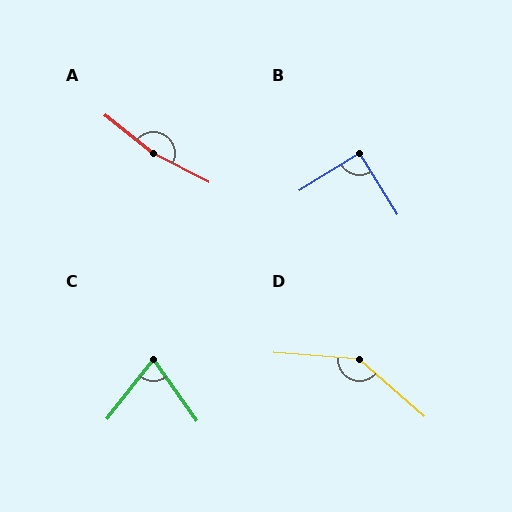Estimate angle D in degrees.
Approximately 143 degrees.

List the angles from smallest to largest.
C (74°), B (90°), D (143°), A (168°).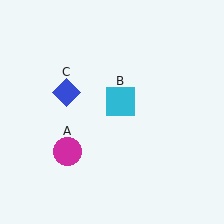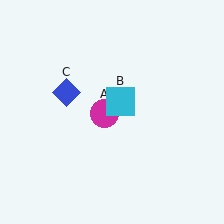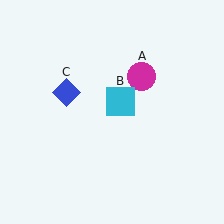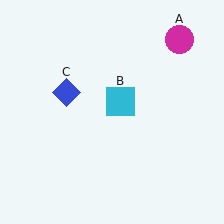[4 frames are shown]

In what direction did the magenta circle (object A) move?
The magenta circle (object A) moved up and to the right.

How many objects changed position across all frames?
1 object changed position: magenta circle (object A).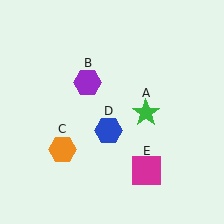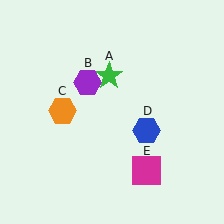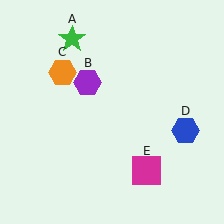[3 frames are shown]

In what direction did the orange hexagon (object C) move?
The orange hexagon (object C) moved up.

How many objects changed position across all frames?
3 objects changed position: green star (object A), orange hexagon (object C), blue hexagon (object D).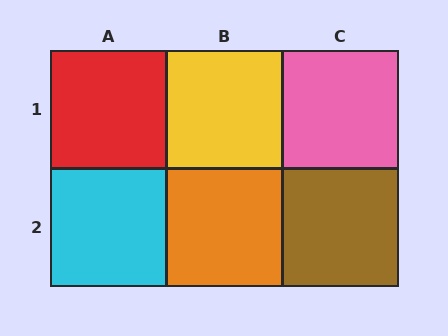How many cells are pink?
1 cell is pink.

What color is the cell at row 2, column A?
Cyan.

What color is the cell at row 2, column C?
Brown.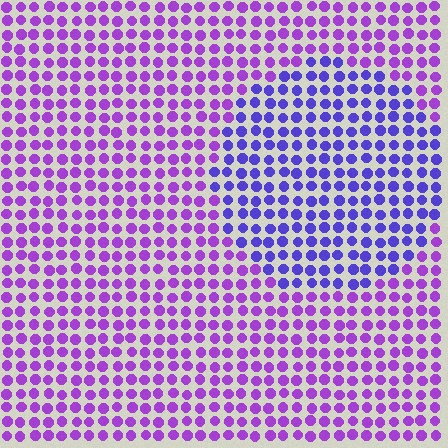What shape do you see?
I see a circle.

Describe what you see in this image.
The image is filled with small purple elements in a uniform arrangement. A circle-shaped region is visible where the elements are tinted to a slightly different hue, forming a subtle color boundary.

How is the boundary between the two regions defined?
The boundary is defined purely by a slight shift in hue (about 33 degrees). Spacing, size, and orientation are identical on both sides.